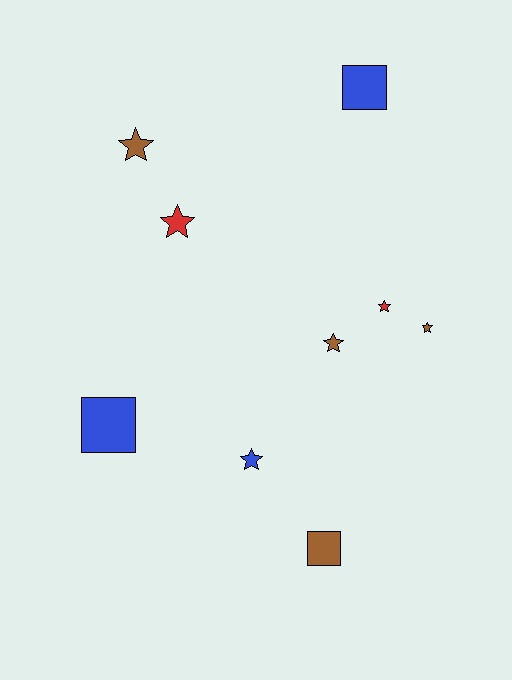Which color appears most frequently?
Brown, with 4 objects.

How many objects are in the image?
There are 9 objects.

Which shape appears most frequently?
Star, with 6 objects.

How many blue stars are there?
There is 1 blue star.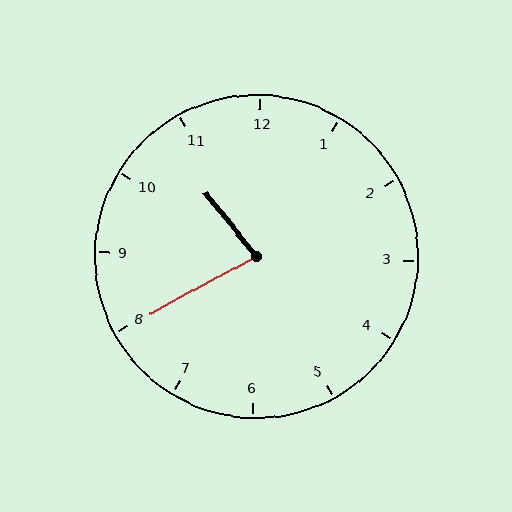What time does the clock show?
10:40.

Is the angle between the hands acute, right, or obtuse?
It is acute.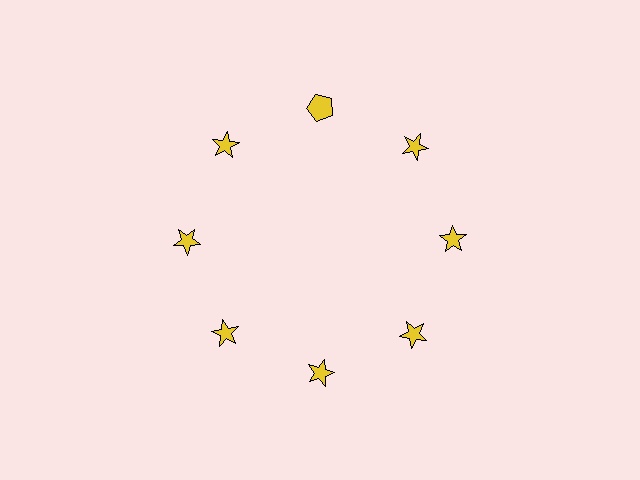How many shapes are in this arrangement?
There are 8 shapes arranged in a ring pattern.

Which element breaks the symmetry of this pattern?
The yellow pentagon at roughly the 12 o'clock position breaks the symmetry. All other shapes are yellow stars.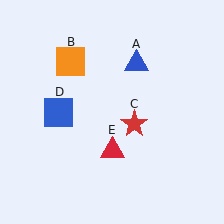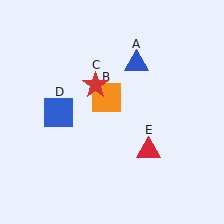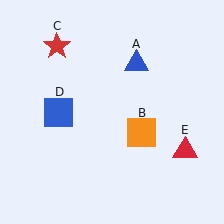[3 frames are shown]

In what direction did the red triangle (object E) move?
The red triangle (object E) moved right.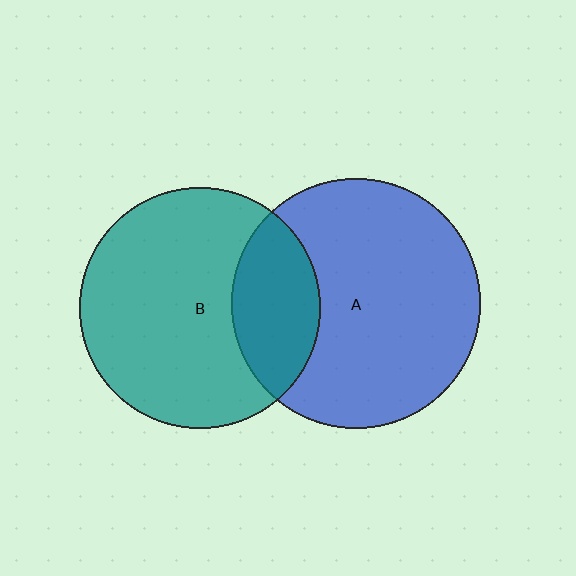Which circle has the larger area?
Circle A (blue).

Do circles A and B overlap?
Yes.